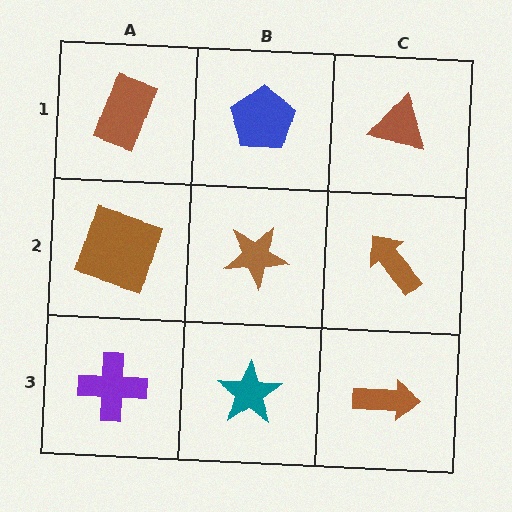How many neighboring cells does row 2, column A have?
3.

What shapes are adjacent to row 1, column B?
A brown star (row 2, column B), a brown rectangle (row 1, column A), a brown triangle (row 1, column C).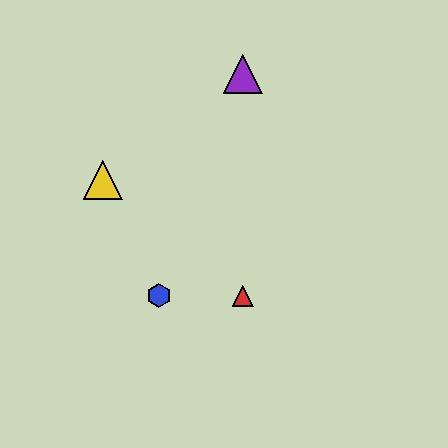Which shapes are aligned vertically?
The red triangle, the green triangle, the purple triangle are aligned vertically.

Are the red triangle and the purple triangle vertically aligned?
Yes, both are at x≈243.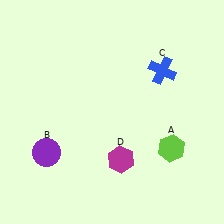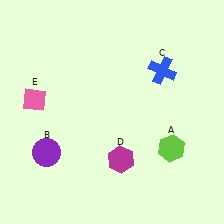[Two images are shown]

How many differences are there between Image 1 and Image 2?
There is 1 difference between the two images.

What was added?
A pink diamond (E) was added in Image 2.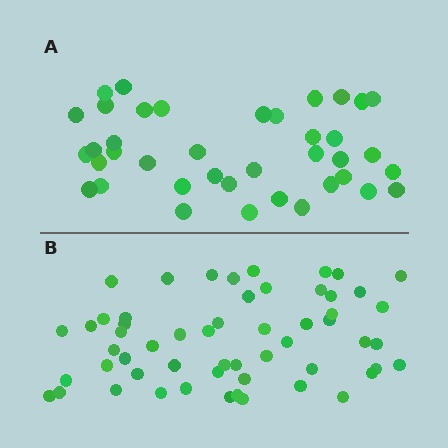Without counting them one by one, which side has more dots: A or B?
Region B (the bottom region) has more dots.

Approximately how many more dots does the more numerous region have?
Region B has approximately 15 more dots than region A.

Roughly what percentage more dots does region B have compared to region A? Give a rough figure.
About 45% more.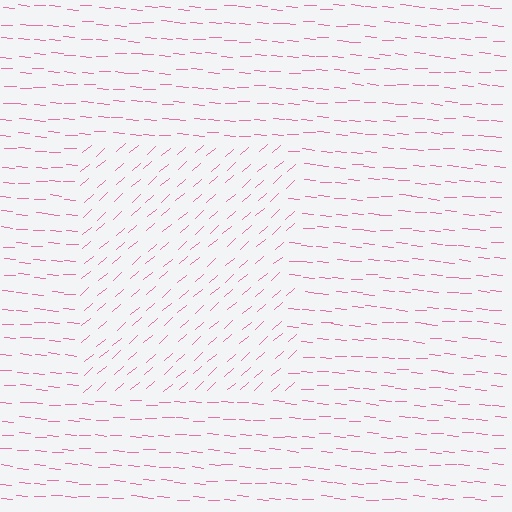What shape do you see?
I see a rectangle.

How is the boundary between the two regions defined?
The boundary is defined purely by a change in line orientation (approximately 45 degrees difference). All lines are the same color and thickness.